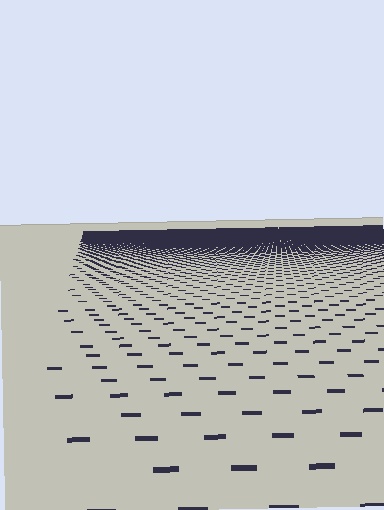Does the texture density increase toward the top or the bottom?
Density increases toward the top.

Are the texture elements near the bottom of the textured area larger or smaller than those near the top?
Larger. Near the bottom, elements are closer to the viewer and appear at a bigger on-screen size.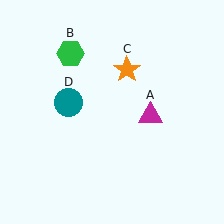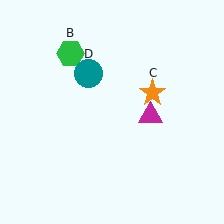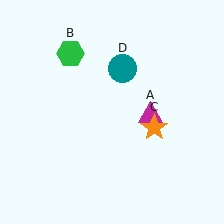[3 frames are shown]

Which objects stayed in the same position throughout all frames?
Magenta triangle (object A) and green hexagon (object B) remained stationary.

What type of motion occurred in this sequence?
The orange star (object C), teal circle (object D) rotated clockwise around the center of the scene.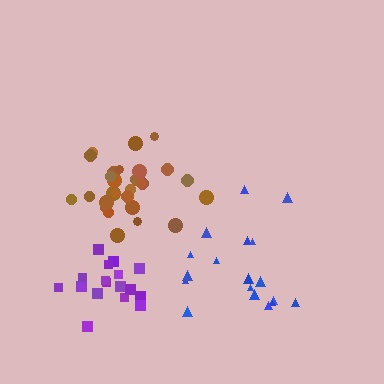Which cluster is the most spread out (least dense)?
Blue.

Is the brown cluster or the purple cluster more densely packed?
Brown.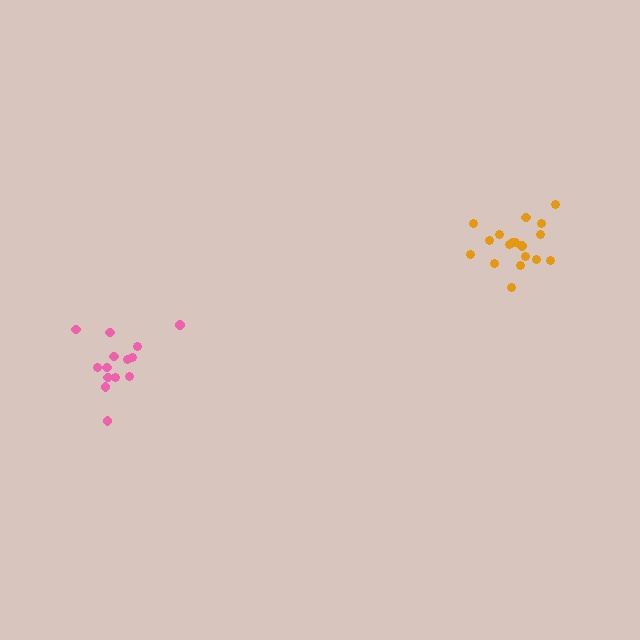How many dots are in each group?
Group 1: 14 dots, Group 2: 18 dots (32 total).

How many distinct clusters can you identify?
There are 2 distinct clusters.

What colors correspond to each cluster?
The clusters are colored: pink, orange.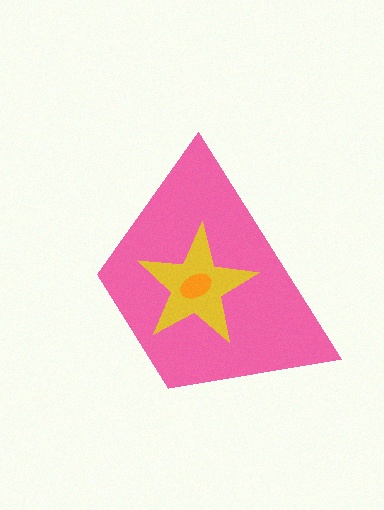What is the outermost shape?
The pink trapezoid.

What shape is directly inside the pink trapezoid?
The yellow star.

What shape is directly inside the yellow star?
The orange ellipse.